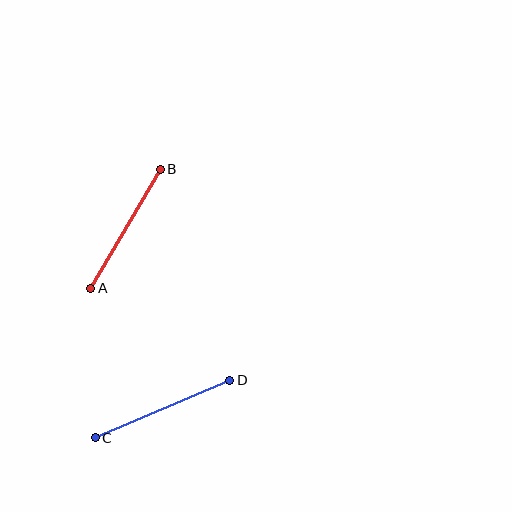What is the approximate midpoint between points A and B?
The midpoint is at approximately (126, 229) pixels.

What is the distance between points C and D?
The distance is approximately 146 pixels.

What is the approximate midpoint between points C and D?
The midpoint is at approximately (162, 409) pixels.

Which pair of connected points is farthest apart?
Points C and D are farthest apart.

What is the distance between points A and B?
The distance is approximately 138 pixels.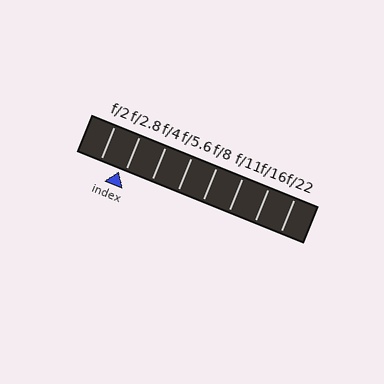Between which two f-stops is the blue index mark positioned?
The index mark is between f/2 and f/2.8.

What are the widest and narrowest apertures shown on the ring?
The widest aperture shown is f/2 and the narrowest is f/22.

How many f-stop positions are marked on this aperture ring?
There are 8 f-stop positions marked.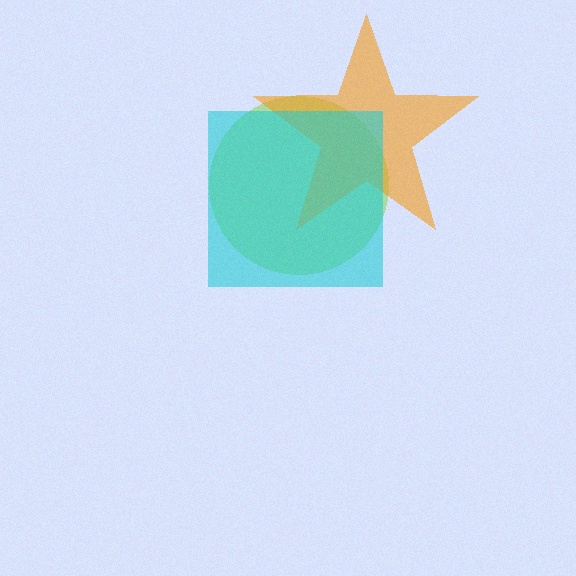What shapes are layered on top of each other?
The layered shapes are: a lime circle, an orange star, a cyan square.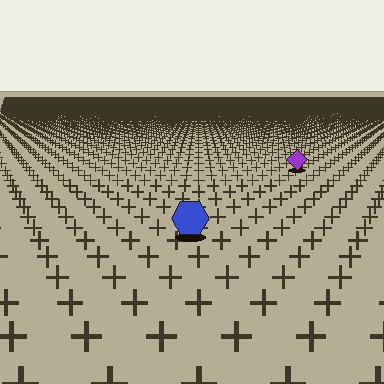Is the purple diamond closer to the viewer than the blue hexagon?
No. The blue hexagon is closer — you can tell from the texture gradient: the ground texture is coarser near it.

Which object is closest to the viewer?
The blue hexagon is closest. The texture marks near it are larger and more spread out.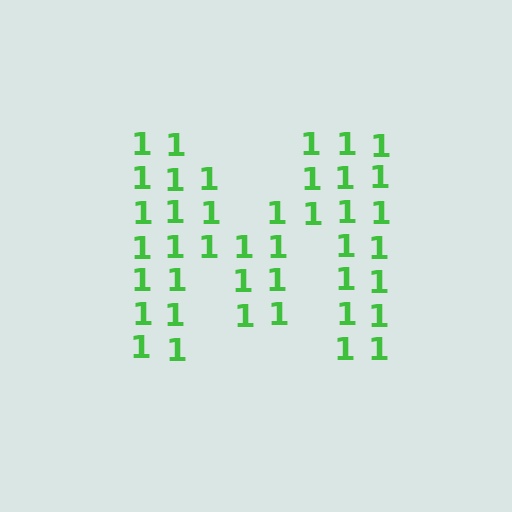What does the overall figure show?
The overall figure shows the letter M.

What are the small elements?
The small elements are digit 1's.